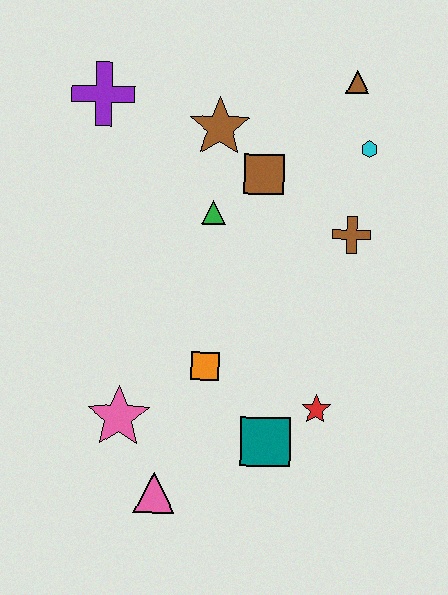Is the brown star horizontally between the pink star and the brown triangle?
Yes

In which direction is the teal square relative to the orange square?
The teal square is below the orange square.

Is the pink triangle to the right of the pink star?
Yes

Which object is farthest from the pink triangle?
The brown triangle is farthest from the pink triangle.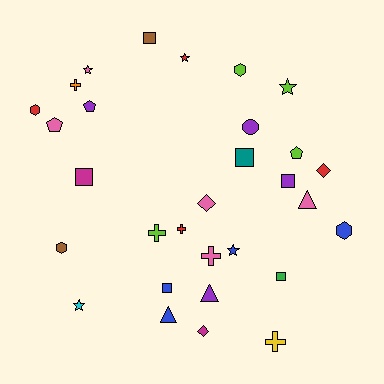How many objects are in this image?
There are 30 objects.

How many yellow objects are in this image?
There is 1 yellow object.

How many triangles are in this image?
There are 3 triangles.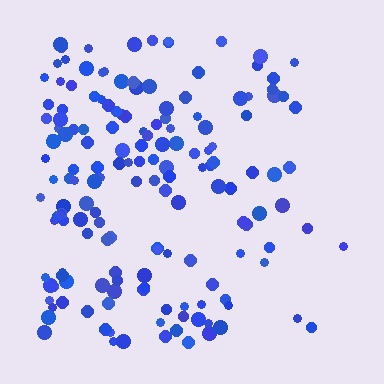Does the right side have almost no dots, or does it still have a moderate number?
Still a moderate number, just noticeably fewer than the left.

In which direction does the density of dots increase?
From right to left, with the left side densest.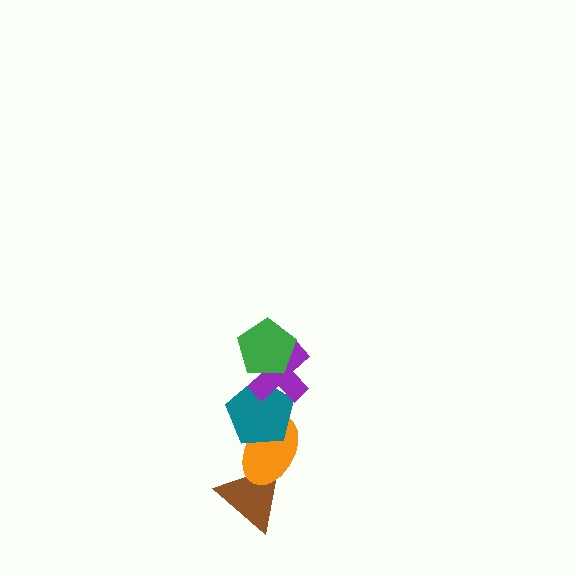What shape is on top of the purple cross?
The green pentagon is on top of the purple cross.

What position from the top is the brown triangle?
The brown triangle is 5th from the top.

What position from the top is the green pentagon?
The green pentagon is 1st from the top.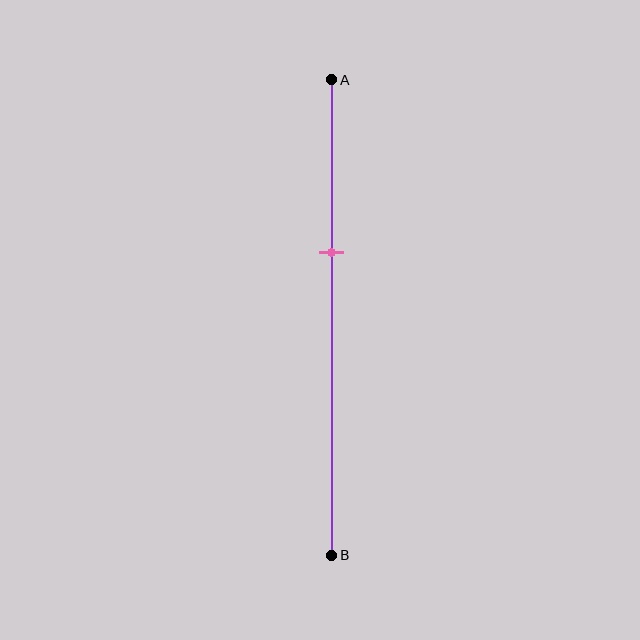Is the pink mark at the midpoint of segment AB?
No, the mark is at about 35% from A, not at the 50% midpoint.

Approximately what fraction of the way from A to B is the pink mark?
The pink mark is approximately 35% of the way from A to B.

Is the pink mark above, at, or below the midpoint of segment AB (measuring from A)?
The pink mark is above the midpoint of segment AB.